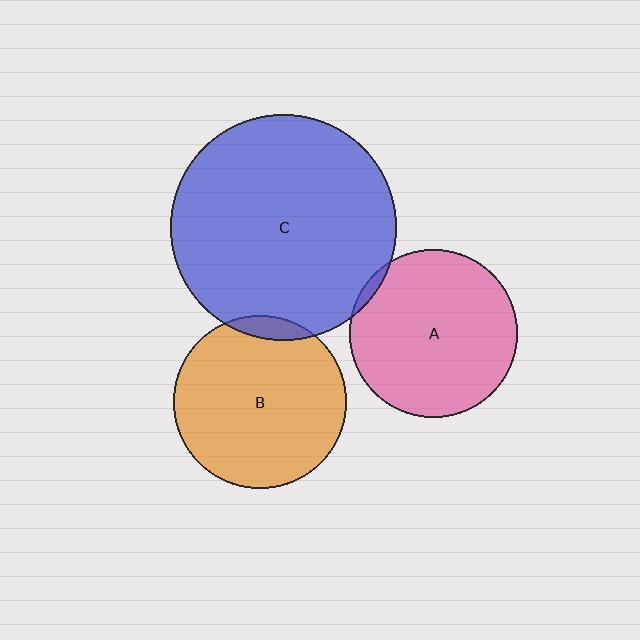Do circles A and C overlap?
Yes.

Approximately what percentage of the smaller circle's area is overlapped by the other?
Approximately 5%.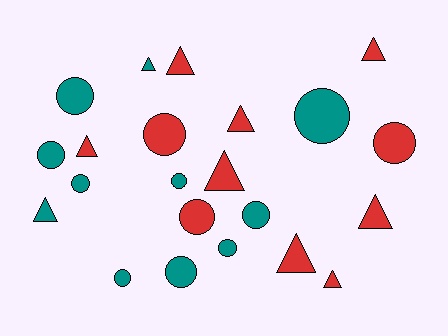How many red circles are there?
There are 3 red circles.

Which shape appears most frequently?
Circle, with 12 objects.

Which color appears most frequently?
Red, with 11 objects.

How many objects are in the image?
There are 22 objects.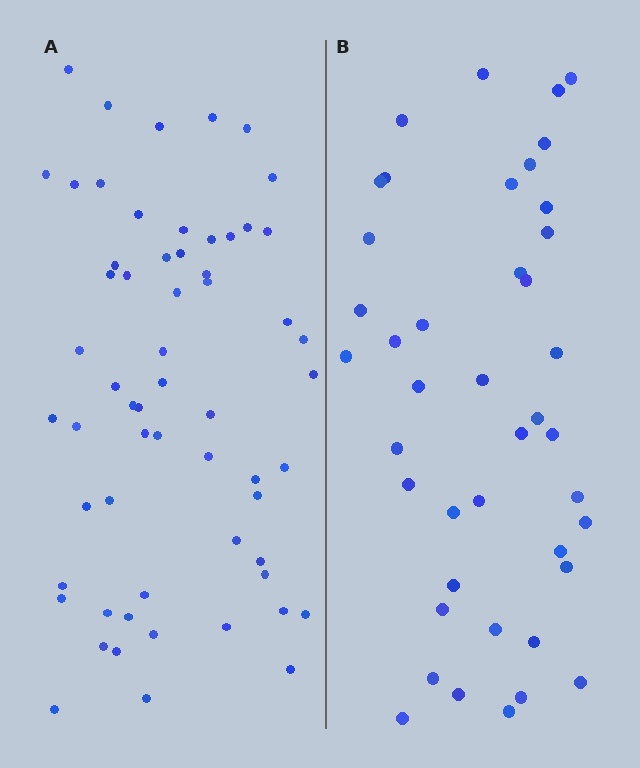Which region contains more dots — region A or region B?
Region A (the left region) has more dots.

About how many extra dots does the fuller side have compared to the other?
Region A has approximately 20 more dots than region B.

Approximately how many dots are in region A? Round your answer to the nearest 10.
About 60 dots.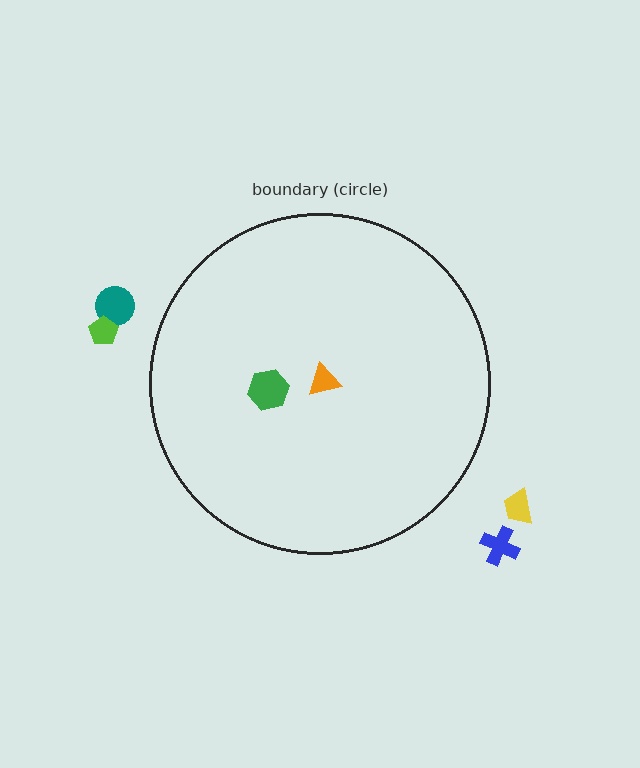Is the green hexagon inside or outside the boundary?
Inside.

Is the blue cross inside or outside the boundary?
Outside.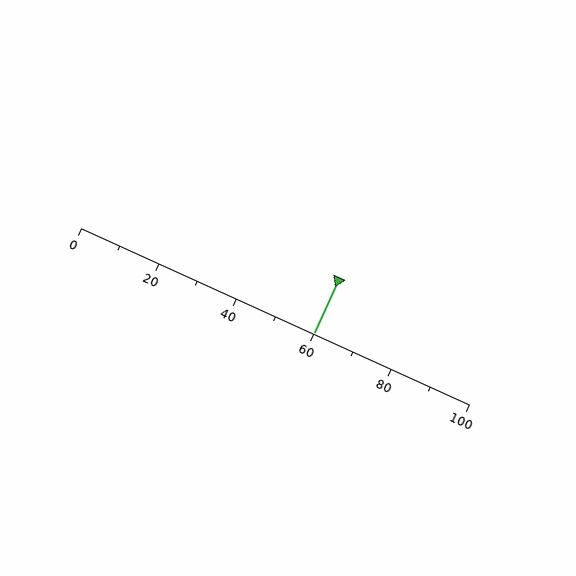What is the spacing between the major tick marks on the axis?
The major ticks are spaced 20 apart.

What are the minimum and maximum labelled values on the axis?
The axis runs from 0 to 100.